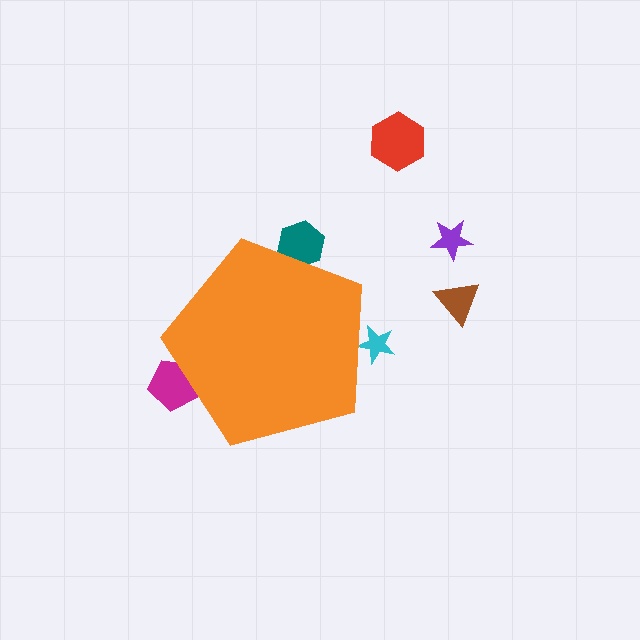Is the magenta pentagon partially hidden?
Yes, the magenta pentagon is partially hidden behind the orange pentagon.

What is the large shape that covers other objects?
An orange pentagon.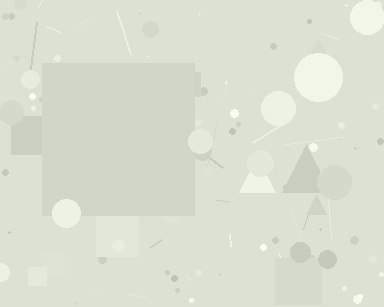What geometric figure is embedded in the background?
A square is embedded in the background.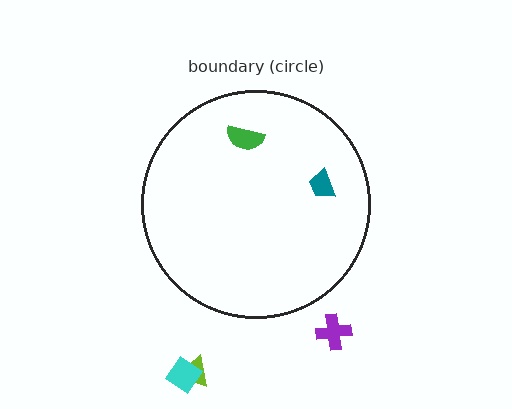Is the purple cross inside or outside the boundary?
Outside.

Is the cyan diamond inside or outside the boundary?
Outside.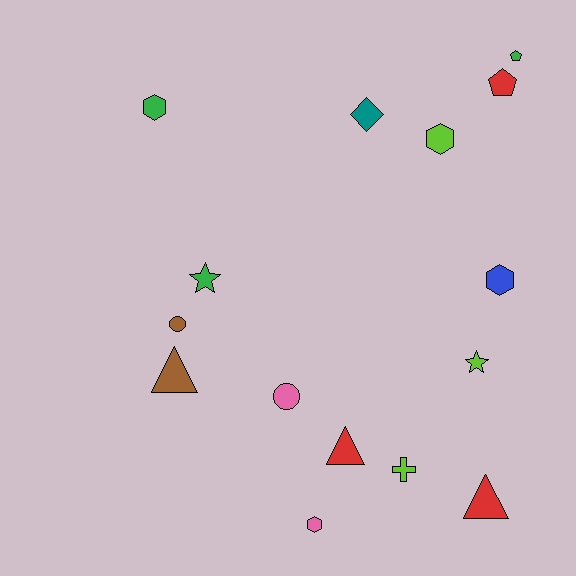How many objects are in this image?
There are 15 objects.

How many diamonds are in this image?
There is 1 diamond.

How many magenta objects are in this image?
There are no magenta objects.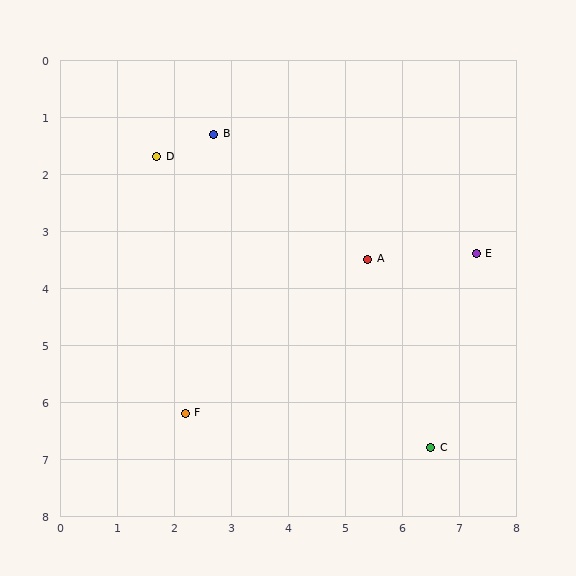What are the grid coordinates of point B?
Point B is at approximately (2.7, 1.3).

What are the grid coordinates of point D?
Point D is at approximately (1.7, 1.7).